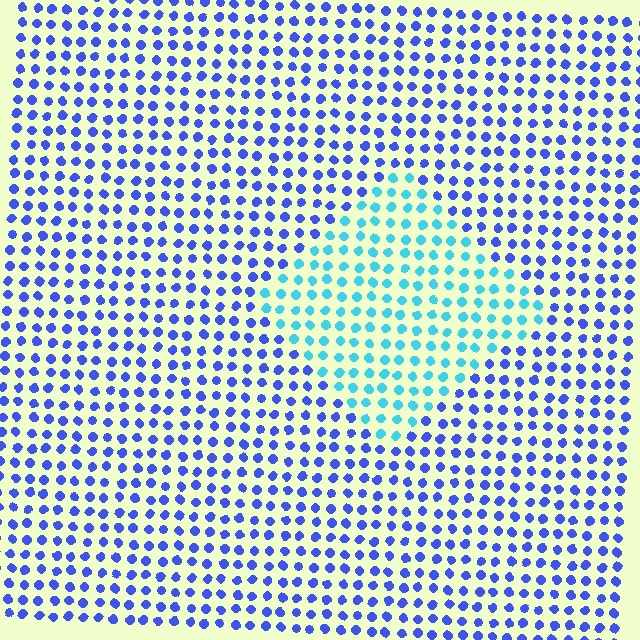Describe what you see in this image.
The image is filled with small blue elements in a uniform arrangement. A diamond-shaped region is visible where the elements are tinted to a slightly different hue, forming a subtle color boundary.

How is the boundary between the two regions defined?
The boundary is defined purely by a slight shift in hue (about 45 degrees). Spacing, size, and orientation are identical on both sides.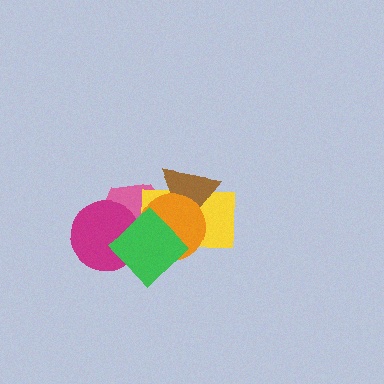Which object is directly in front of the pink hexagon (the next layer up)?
The magenta circle is directly in front of the pink hexagon.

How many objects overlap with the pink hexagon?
5 objects overlap with the pink hexagon.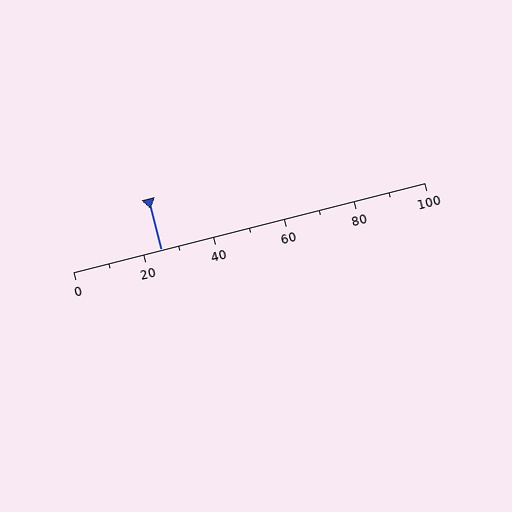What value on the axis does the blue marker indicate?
The marker indicates approximately 25.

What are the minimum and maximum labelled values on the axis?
The axis runs from 0 to 100.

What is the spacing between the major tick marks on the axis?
The major ticks are spaced 20 apart.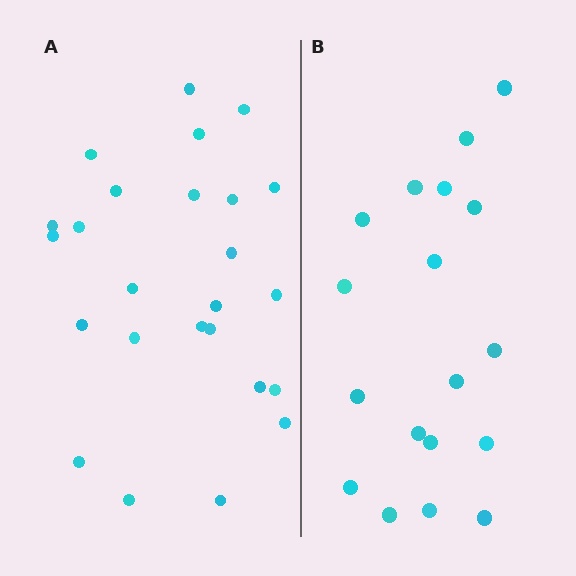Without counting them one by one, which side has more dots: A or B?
Region A (the left region) has more dots.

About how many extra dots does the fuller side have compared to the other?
Region A has roughly 8 or so more dots than region B.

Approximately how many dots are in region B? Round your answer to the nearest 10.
About 20 dots. (The exact count is 18, which rounds to 20.)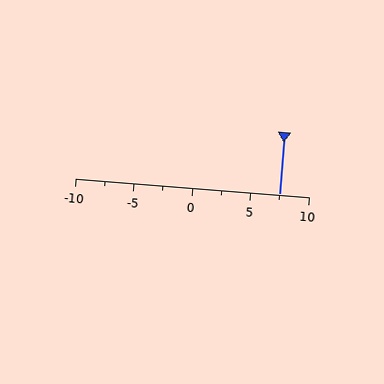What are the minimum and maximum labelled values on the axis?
The axis runs from -10 to 10.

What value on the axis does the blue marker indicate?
The marker indicates approximately 7.5.